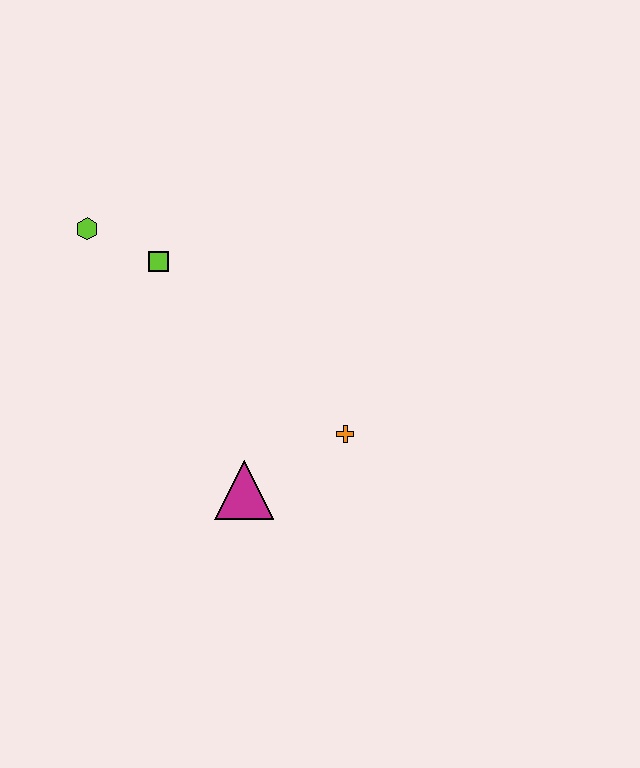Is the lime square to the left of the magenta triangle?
Yes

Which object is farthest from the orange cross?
The lime hexagon is farthest from the orange cross.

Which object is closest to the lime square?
The lime hexagon is closest to the lime square.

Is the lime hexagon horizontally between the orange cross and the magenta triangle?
No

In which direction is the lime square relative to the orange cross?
The lime square is to the left of the orange cross.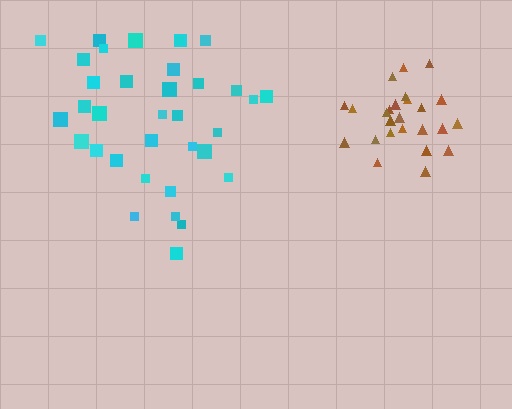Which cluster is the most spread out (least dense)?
Cyan.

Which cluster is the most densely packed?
Brown.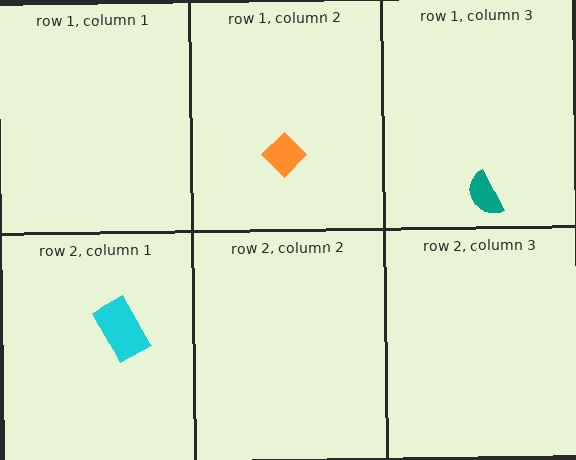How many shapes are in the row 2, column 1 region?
1.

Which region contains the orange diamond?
The row 1, column 2 region.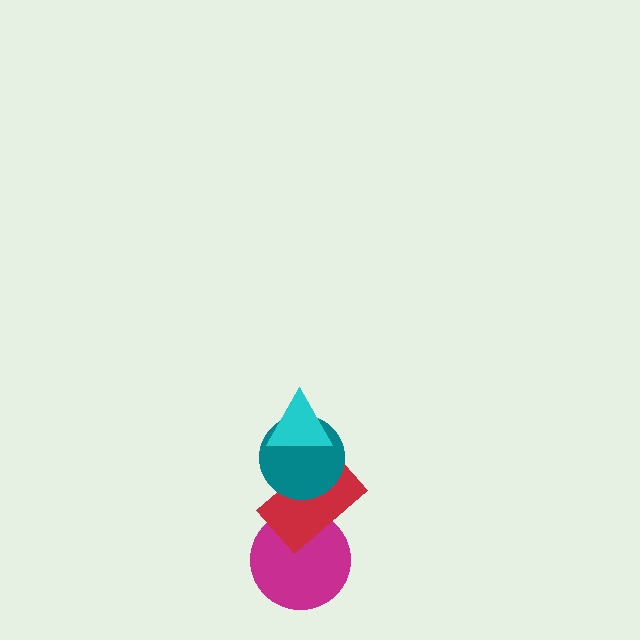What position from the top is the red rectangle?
The red rectangle is 3rd from the top.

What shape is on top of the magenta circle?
The red rectangle is on top of the magenta circle.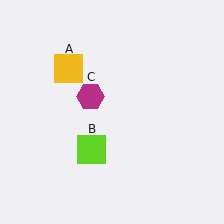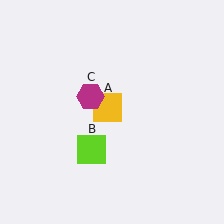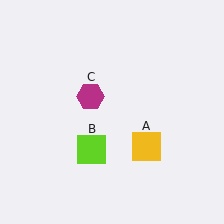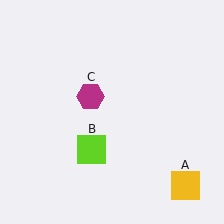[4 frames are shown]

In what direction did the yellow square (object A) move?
The yellow square (object A) moved down and to the right.